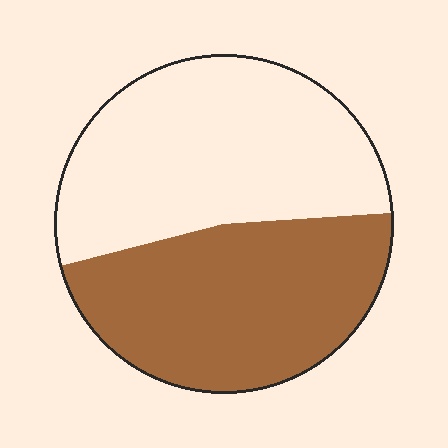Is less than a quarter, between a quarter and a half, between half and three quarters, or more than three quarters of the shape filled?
Between a quarter and a half.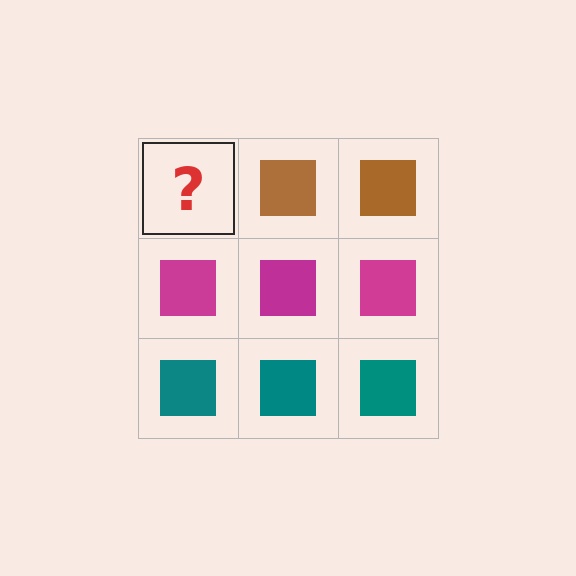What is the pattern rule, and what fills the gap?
The rule is that each row has a consistent color. The gap should be filled with a brown square.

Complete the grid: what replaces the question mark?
The question mark should be replaced with a brown square.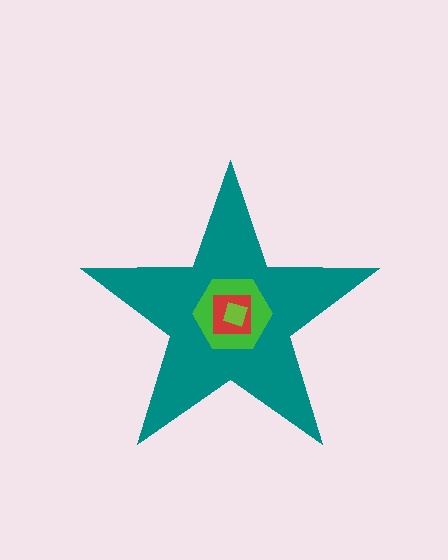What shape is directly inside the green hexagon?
The red square.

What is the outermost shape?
The teal star.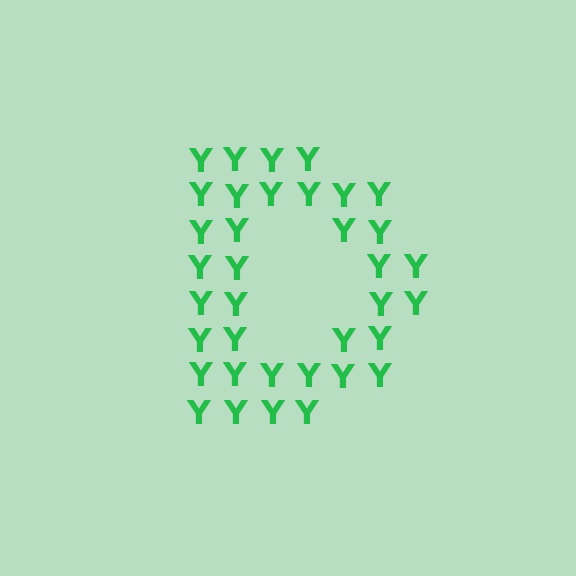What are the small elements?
The small elements are letter Y's.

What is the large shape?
The large shape is the letter D.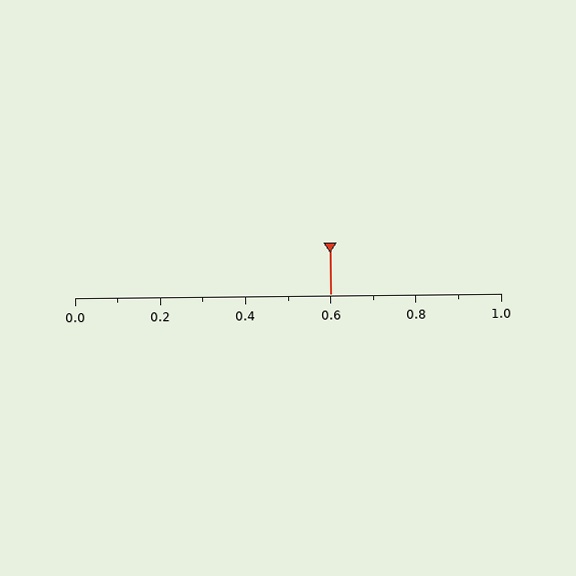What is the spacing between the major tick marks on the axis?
The major ticks are spaced 0.2 apart.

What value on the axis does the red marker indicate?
The marker indicates approximately 0.6.